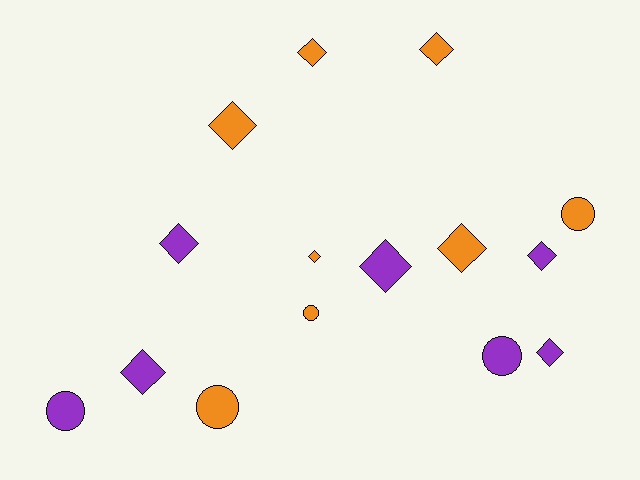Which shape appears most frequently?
Diamond, with 10 objects.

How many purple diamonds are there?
There are 5 purple diamonds.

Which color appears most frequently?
Orange, with 8 objects.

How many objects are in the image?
There are 15 objects.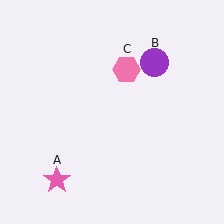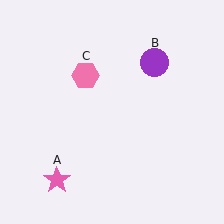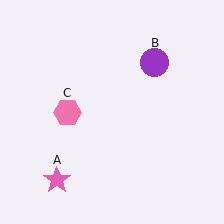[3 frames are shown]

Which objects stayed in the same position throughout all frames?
Pink star (object A) and purple circle (object B) remained stationary.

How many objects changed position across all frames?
1 object changed position: pink hexagon (object C).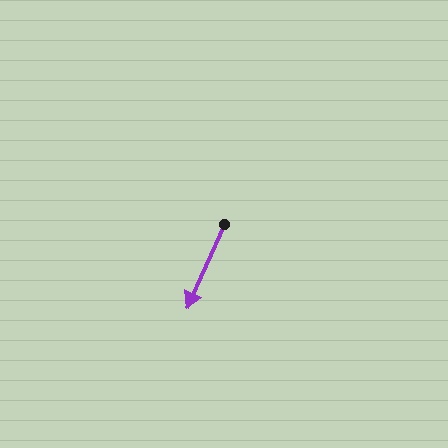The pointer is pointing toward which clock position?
Roughly 7 o'clock.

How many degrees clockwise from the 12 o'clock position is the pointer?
Approximately 204 degrees.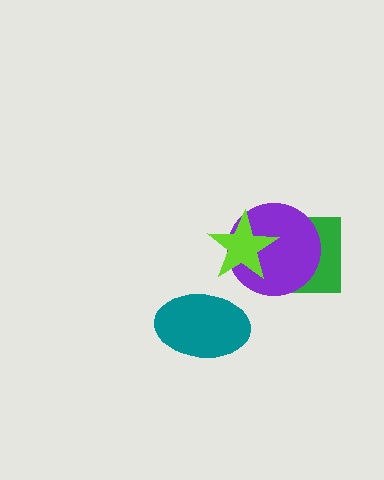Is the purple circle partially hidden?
Yes, it is partially covered by another shape.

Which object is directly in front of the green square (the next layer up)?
The purple circle is directly in front of the green square.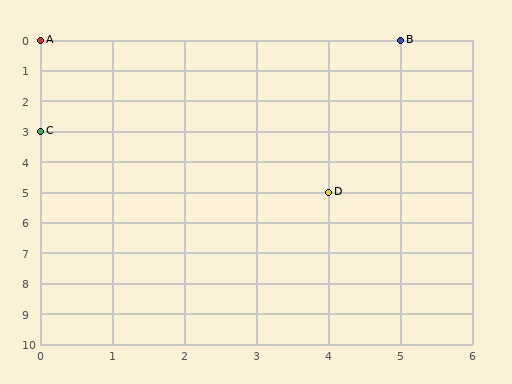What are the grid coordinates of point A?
Point A is at grid coordinates (0, 0).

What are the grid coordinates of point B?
Point B is at grid coordinates (5, 0).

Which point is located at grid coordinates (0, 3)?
Point C is at (0, 3).